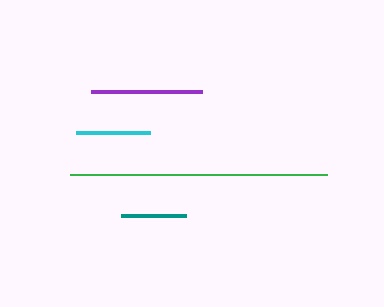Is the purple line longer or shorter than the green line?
The green line is longer than the purple line.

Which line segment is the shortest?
The teal line is the shortest at approximately 65 pixels.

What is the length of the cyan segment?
The cyan segment is approximately 74 pixels long.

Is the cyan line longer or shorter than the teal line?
The cyan line is longer than the teal line.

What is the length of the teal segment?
The teal segment is approximately 65 pixels long.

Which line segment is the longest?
The green line is the longest at approximately 258 pixels.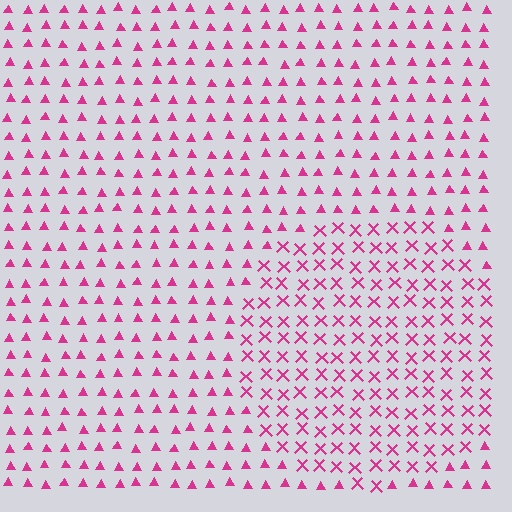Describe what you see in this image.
The image is filled with small magenta elements arranged in a uniform grid. A circle-shaped region contains X marks, while the surrounding area contains triangles. The boundary is defined purely by the change in element shape.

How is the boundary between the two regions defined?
The boundary is defined by a change in element shape: X marks inside vs. triangles outside. All elements share the same color and spacing.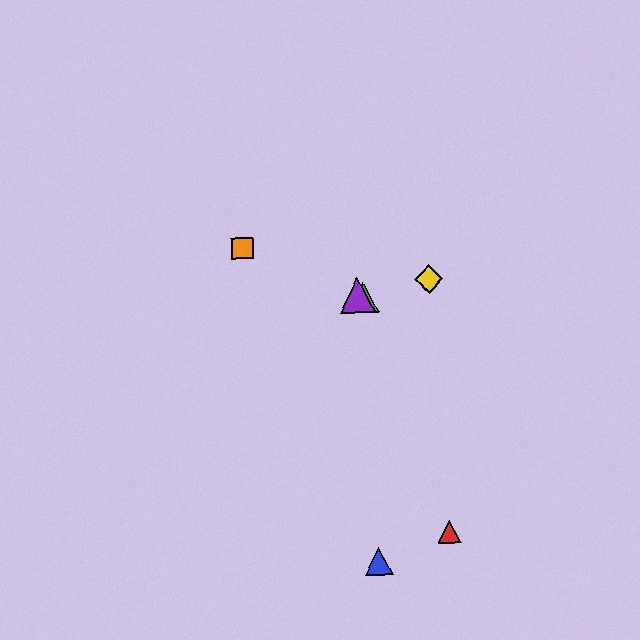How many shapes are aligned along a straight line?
3 shapes (the green triangle, the purple triangle, the orange square) are aligned along a straight line.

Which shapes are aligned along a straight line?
The green triangle, the purple triangle, the orange square are aligned along a straight line.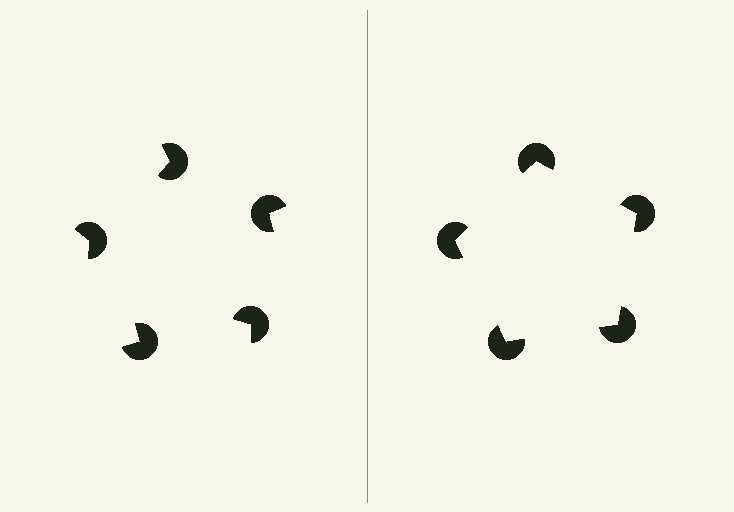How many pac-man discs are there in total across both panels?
10 — 5 on each side.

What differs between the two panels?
The pac-man discs are positioned identically on both sides; only the wedge orientations differ. On the right they align to a pentagon; on the left they are misaligned.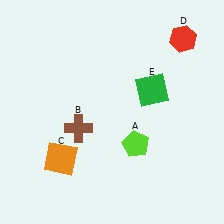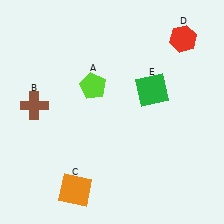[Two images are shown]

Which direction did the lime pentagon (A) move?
The lime pentagon (A) moved up.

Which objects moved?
The objects that moved are: the lime pentagon (A), the brown cross (B), the orange square (C).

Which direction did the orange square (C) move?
The orange square (C) moved down.